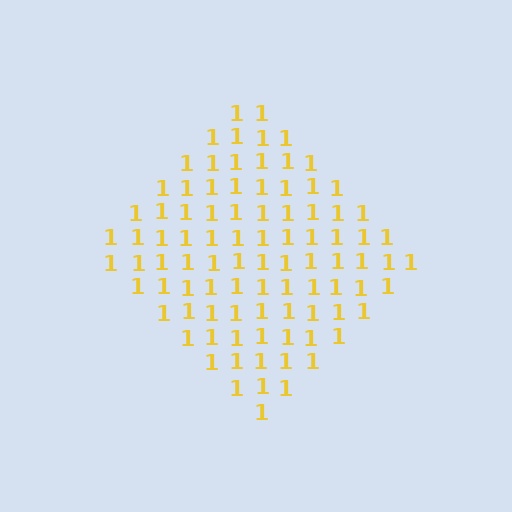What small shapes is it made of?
It is made of small digit 1's.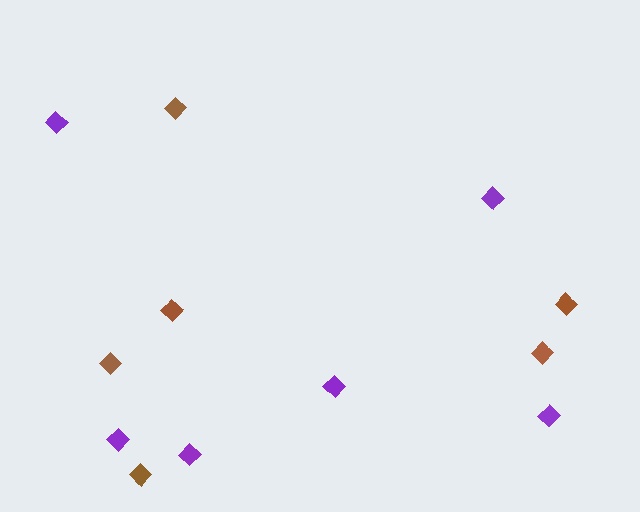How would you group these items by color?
There are 2 groups: one group of purple diamonds (6) and one group of brown diamonds (6).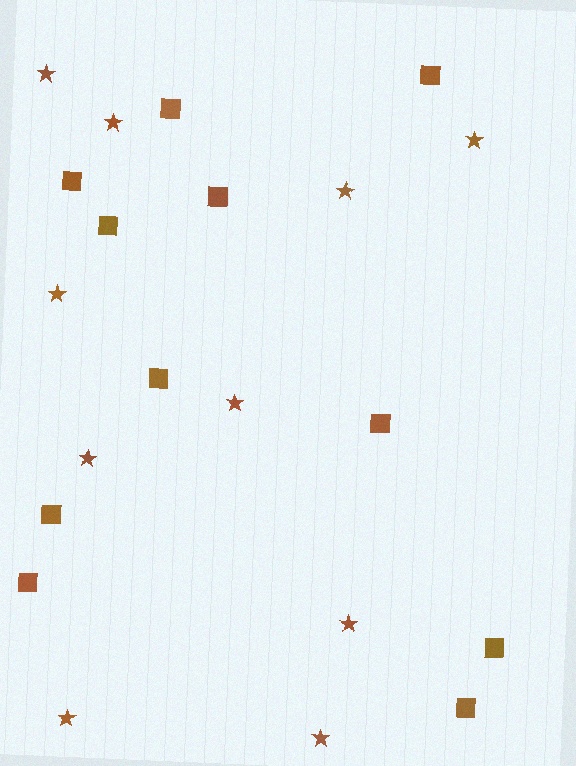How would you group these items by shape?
There are 2 groups: one group of stars (10) and one group of squares (11).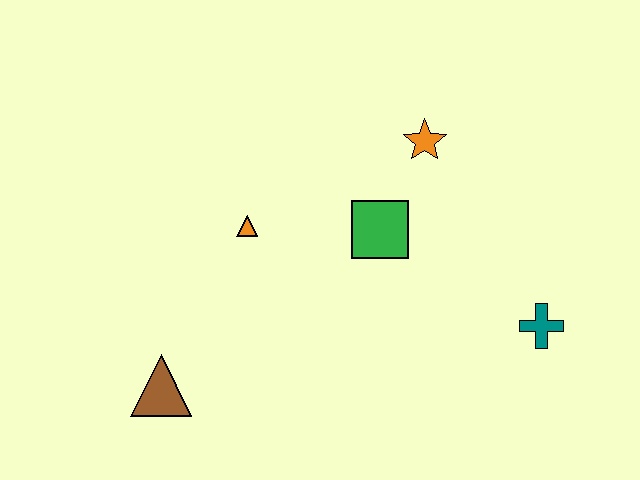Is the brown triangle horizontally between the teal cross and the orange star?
No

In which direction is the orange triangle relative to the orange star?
The orange triangle is to the left of the orange star.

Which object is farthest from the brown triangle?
The teal cross is farthest from the brown triangle.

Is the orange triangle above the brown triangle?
Yes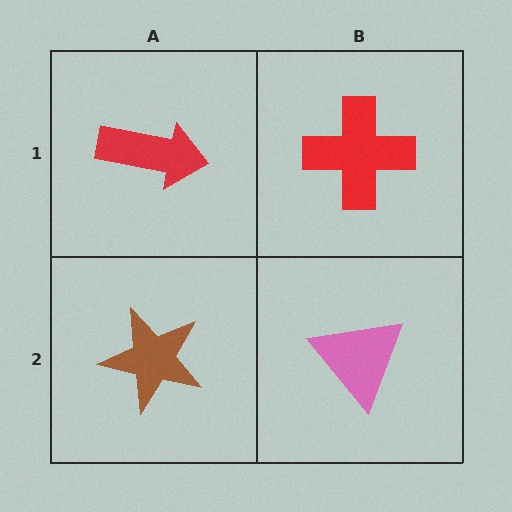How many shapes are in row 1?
2 shapes.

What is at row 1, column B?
A red cross.